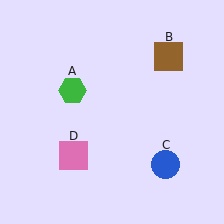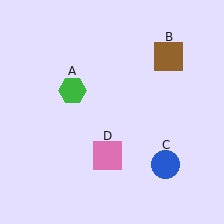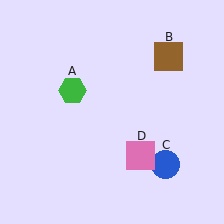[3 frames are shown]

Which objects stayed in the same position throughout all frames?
Green hexagon (object A) and brown square (object B) and blue circle (object C) remained stationary.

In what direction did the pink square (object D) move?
The pink square (object D) moved right.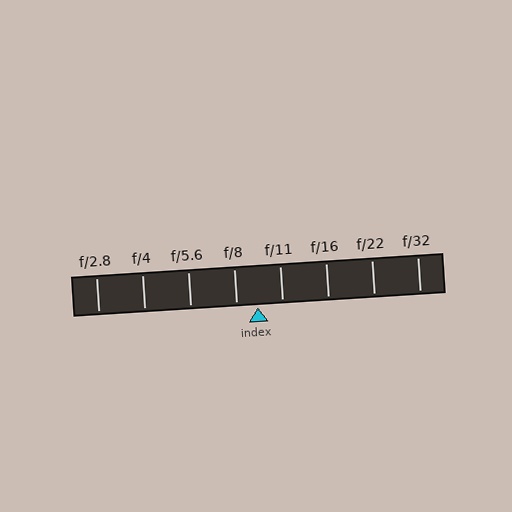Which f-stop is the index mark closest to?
The index mark is closest to f/8.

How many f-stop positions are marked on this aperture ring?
There are 8 f-stop positions marked.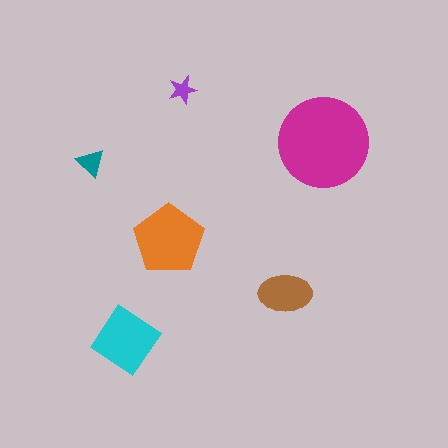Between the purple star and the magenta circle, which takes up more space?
The magenta circle.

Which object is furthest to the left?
The teal triangle is leftmost.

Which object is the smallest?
The purple star.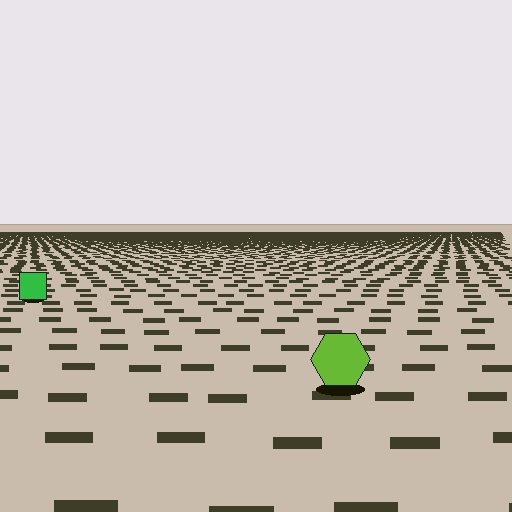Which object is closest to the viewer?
The lime hexagon is closest. The texture marks near it are larger and more spread out.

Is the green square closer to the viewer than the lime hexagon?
No. The lime hexagon is closer — you can tell from the texture gradient: the ground texture is coarser near it.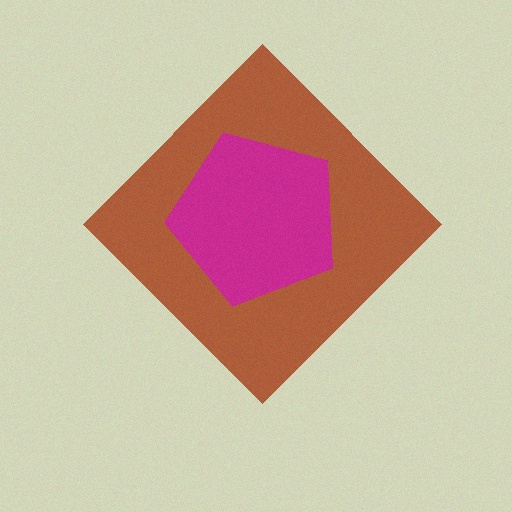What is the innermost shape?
The magenta pentagon.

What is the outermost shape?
The brown diamond.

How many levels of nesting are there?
2.